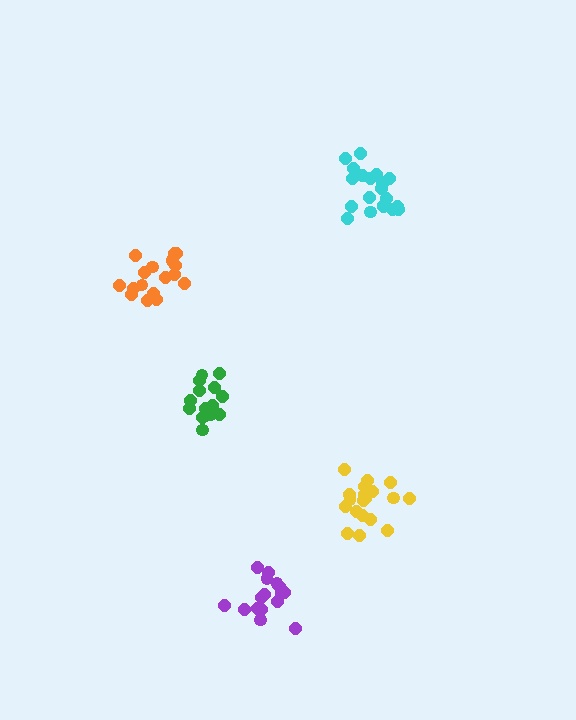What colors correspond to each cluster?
The clusters are colored: purple, cyan, yellow, green, orange.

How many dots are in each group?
Group 1: 16 dots, Group 2: 20 dots, Group 3: 19 dots, Group 4: 16 dots, Group 5: 17 dots (88 total).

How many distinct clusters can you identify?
There are 5 distinct clusters.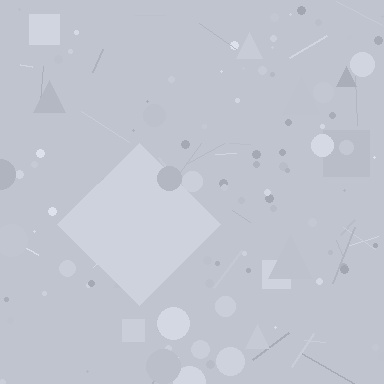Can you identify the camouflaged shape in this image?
The camouflaged shape is a diamond.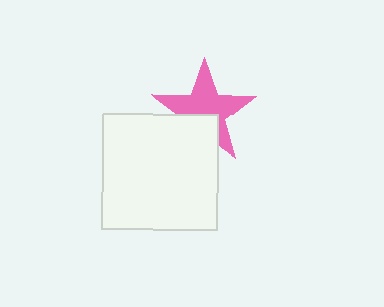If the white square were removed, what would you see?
You would see the complete pink star.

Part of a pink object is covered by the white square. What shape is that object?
It is a star.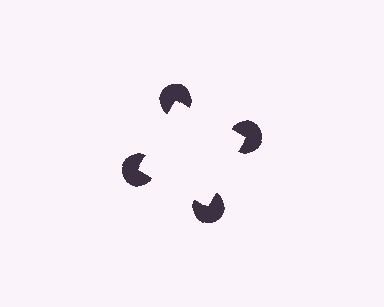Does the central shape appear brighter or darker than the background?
It typically appears slightly brighter than the background, even though no actual brightness change is drawn.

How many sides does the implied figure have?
4 sides.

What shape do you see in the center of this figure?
An illusory square — its edges are inferred from the aligned wedge cuts in the pac-man discs, not physically drawn.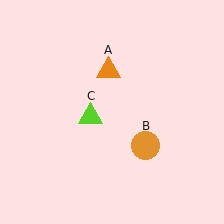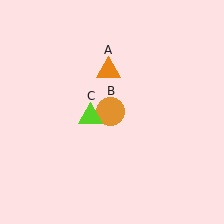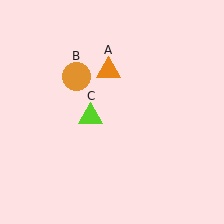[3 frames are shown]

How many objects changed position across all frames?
1 object changed position: orange circle (object B).